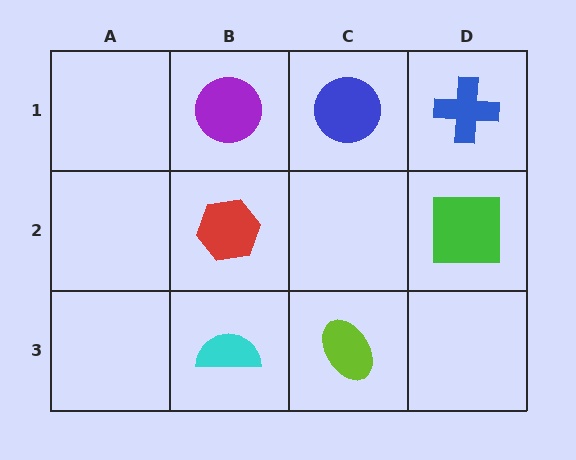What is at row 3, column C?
A lime ellipse.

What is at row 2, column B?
A red hexagon.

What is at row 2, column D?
A green square.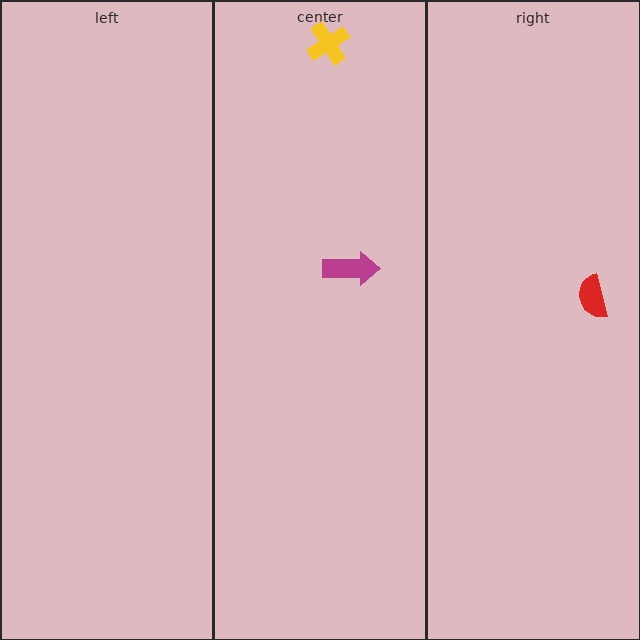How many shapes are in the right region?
1.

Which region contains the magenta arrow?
The center region.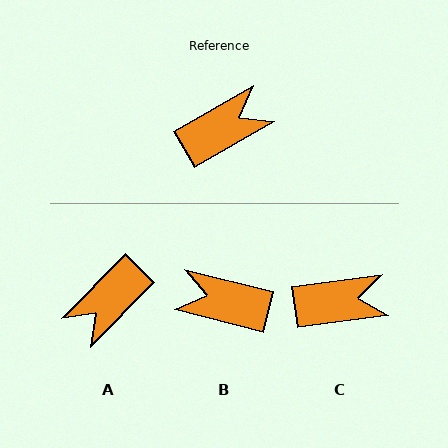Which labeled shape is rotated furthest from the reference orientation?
A, about 164 degrees away.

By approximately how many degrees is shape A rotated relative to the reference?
Approximately 164 degrees clockwise.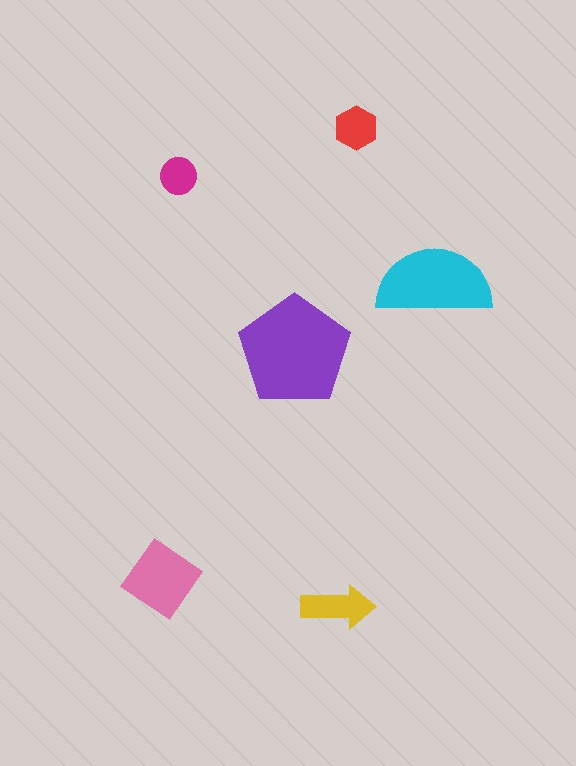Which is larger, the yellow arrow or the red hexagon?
The yellow arrow.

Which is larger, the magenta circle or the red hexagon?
The red hexagon.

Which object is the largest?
The purple pentagon.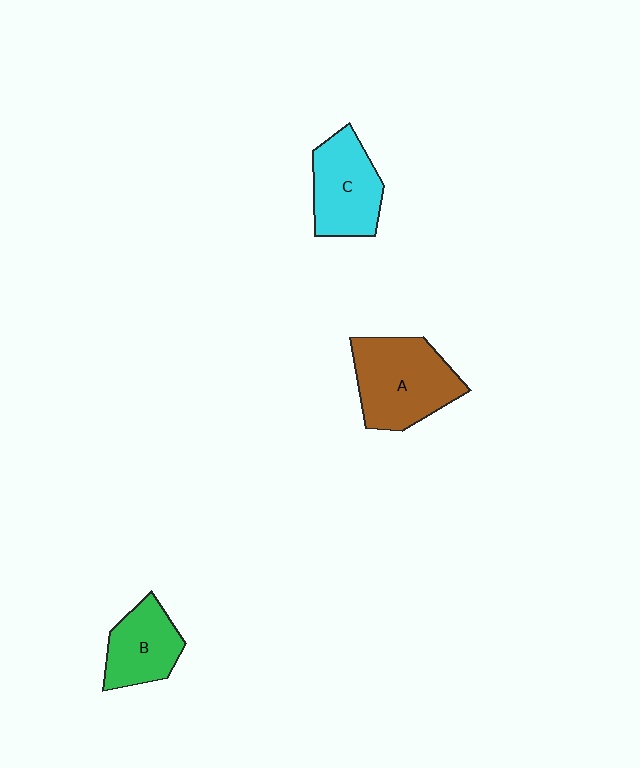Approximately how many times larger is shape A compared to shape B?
Approximately 1.5 times.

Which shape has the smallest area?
Shape B (green).